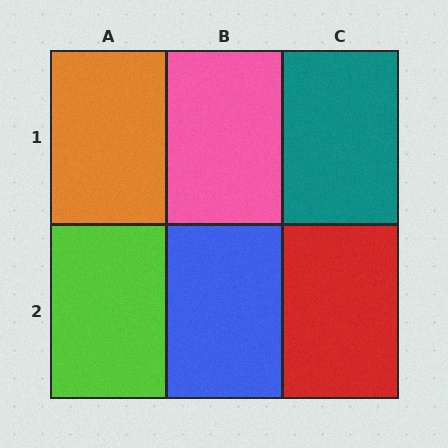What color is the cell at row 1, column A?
Orange.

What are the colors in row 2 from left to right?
Lime, blue, red.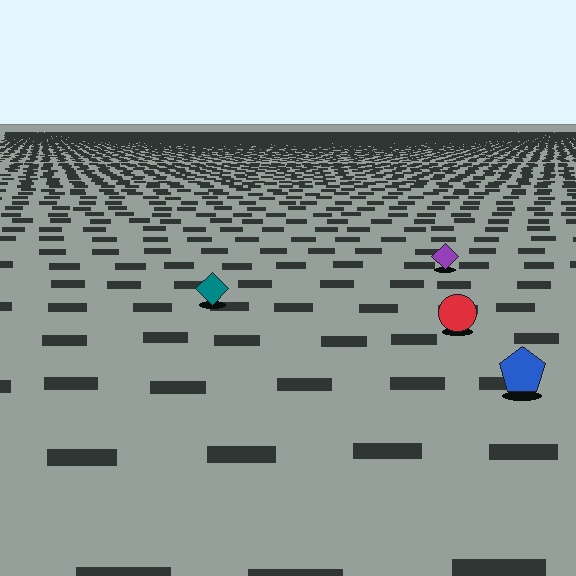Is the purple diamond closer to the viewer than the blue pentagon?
No. The blue pentagon is closer — you can tell from the texture gradient: the ground texture is coarser near it.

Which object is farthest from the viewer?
The purple diamond is farthest from the viewer. It appears smaller and the ground texture around it is denser.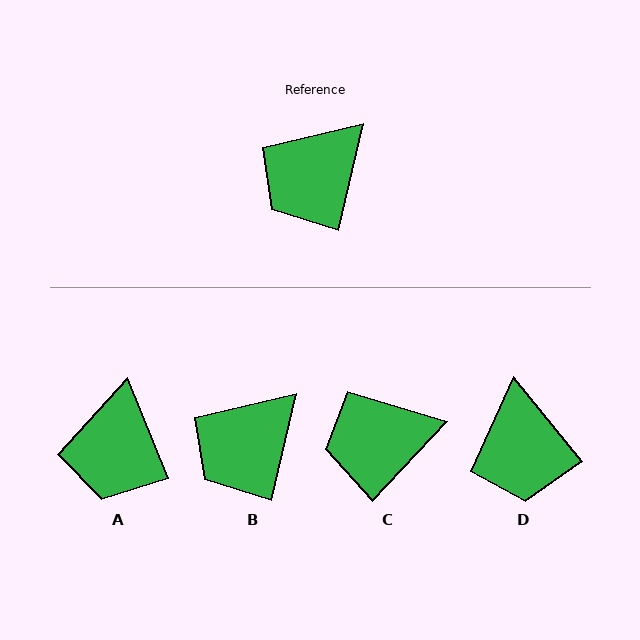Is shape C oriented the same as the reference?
No, it is off by about 30 degrees.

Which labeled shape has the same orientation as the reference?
B.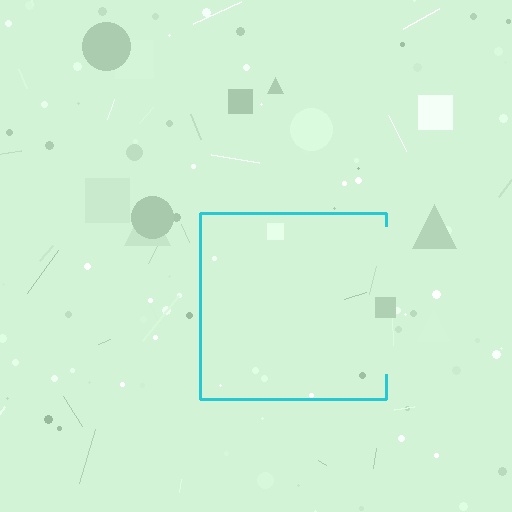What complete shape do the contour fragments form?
The contour fragments form a square.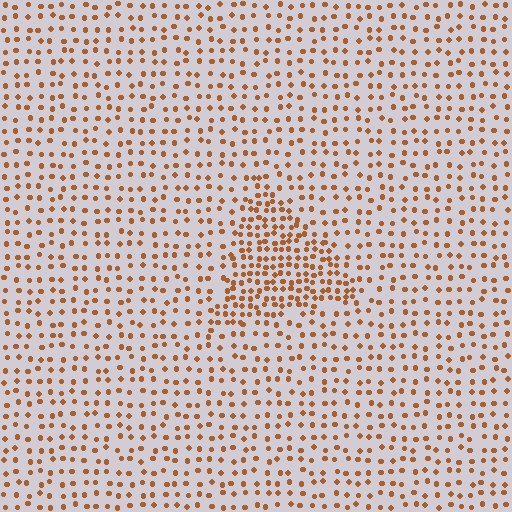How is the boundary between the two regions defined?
The boundary is defined by a change in element density (approximately 2.0x ratio). All elements are the same color, size, and shape.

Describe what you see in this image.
The image contains small brown elements arranged at two different densities. A triangle-shaped region is visible where the elements are more densely packed than the surrounding area.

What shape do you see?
I see a triangle.